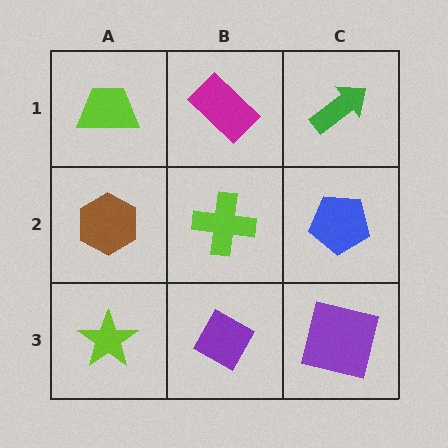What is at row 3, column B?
A purple diamond.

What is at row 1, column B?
A magenta rectangle.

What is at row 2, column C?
A blue pentagon.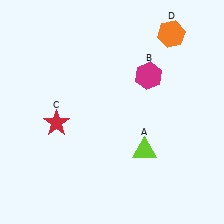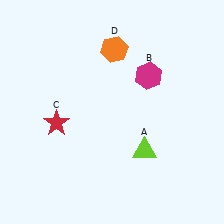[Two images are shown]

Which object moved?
The orange hexagon (D) moved left.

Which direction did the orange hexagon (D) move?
The orange hexagon (D) moved left.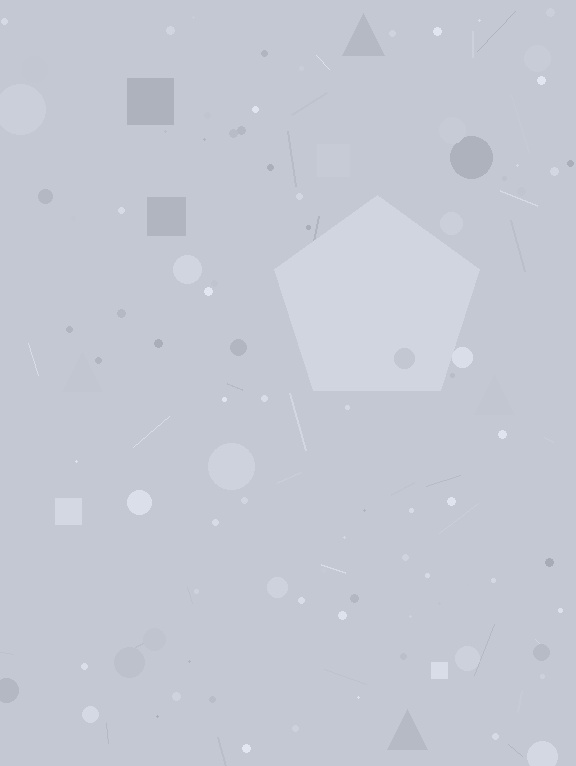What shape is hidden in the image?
A pentagon is hidden in the image.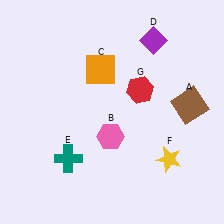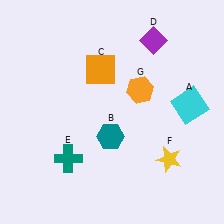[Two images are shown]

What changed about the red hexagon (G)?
In Image 1, G is red. In Image 2, it changed to orange.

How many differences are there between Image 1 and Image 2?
There are 3 differences between the two images.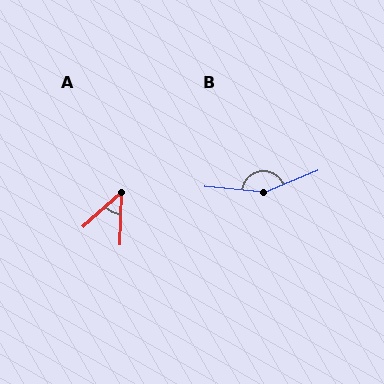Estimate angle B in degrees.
Approximately 152 degrees.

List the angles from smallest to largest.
A (47°), B (152°).